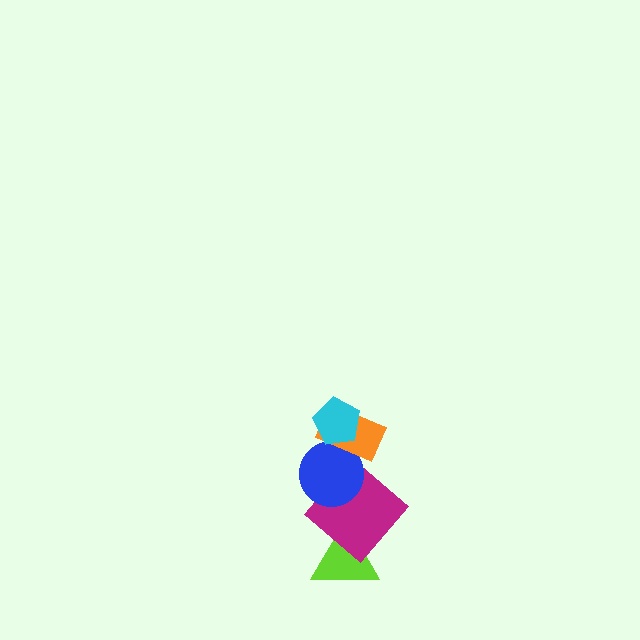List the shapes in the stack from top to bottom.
From top to bottom: the cyan pentagon, the orange rectangle, the blue circle, the magenta diamond, the lime triangle.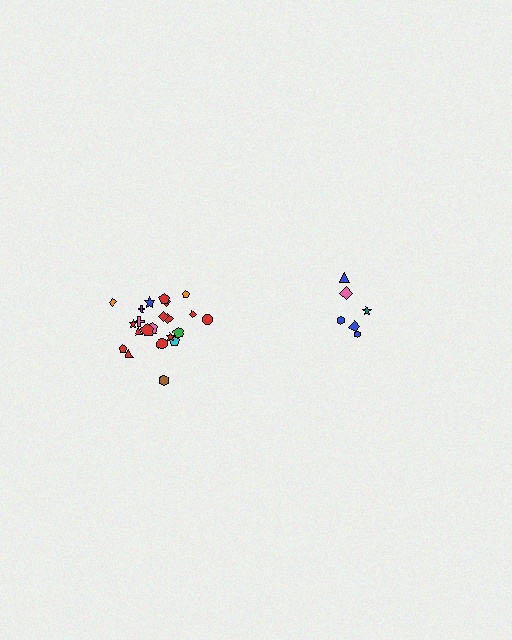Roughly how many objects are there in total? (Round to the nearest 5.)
Roughly 30 objects in total.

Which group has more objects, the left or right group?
The left group.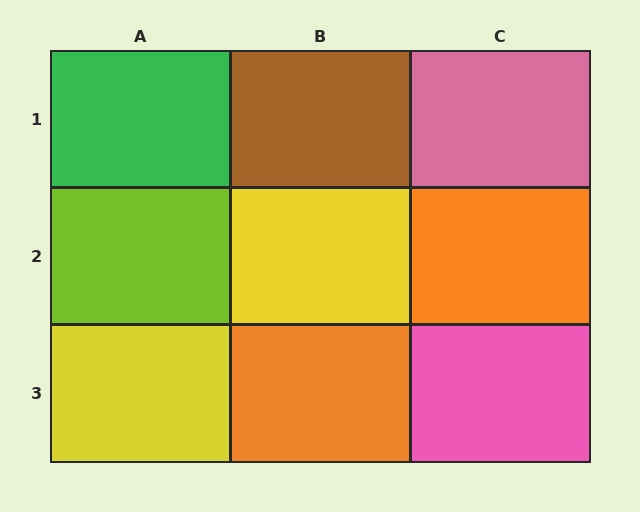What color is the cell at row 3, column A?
Yellow.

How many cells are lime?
1 cell is lime.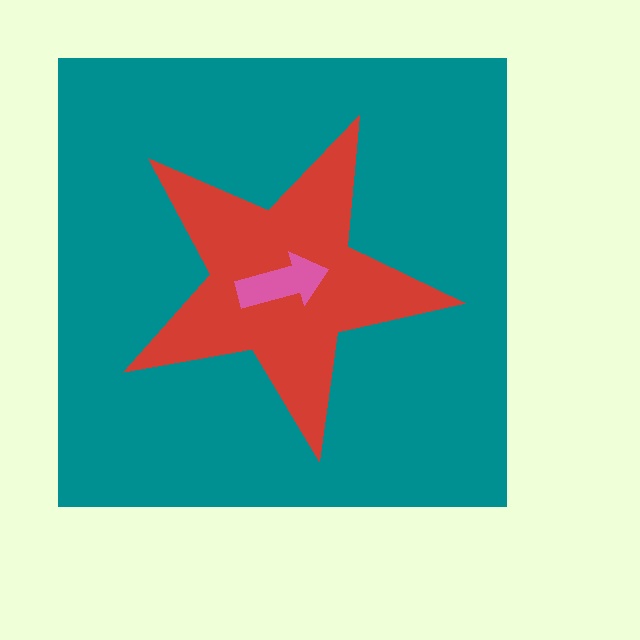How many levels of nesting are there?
3.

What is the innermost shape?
The pink arrow.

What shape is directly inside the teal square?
The red star.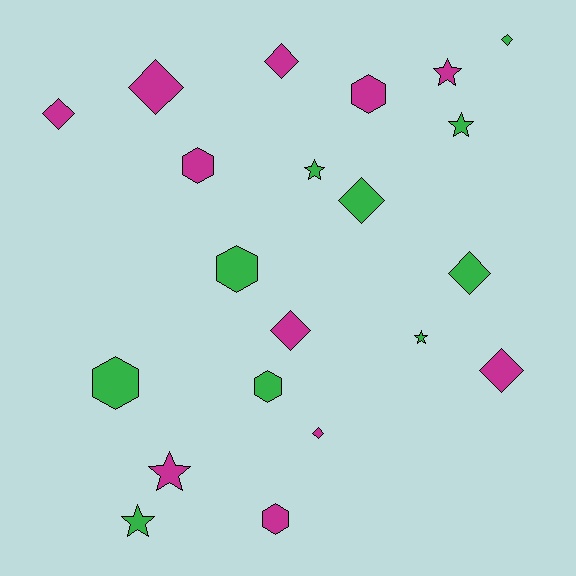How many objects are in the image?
There are 21 objects.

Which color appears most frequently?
Magenta, with 11 objects.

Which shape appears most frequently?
Diamond, with 9 objects.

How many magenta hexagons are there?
There are 3 magenta hexagons.